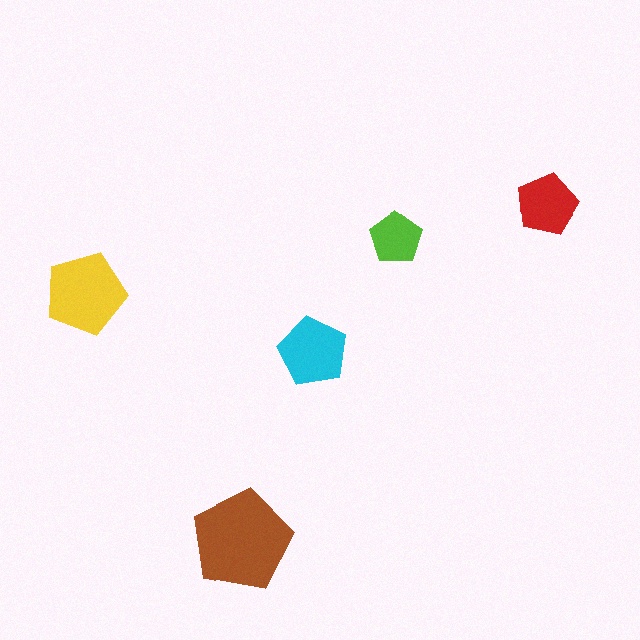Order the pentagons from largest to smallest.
the brown one, the yellow one, the cyan one, the red one, the lime one.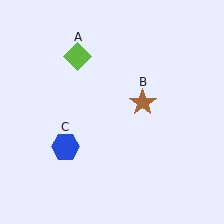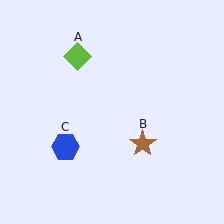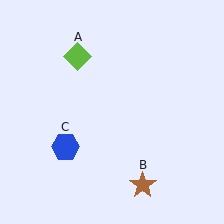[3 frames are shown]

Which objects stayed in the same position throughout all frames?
Lime diamond (object A) and blue hexagon (object C) remained stationary.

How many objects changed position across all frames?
1 object changed position: brown star (object B).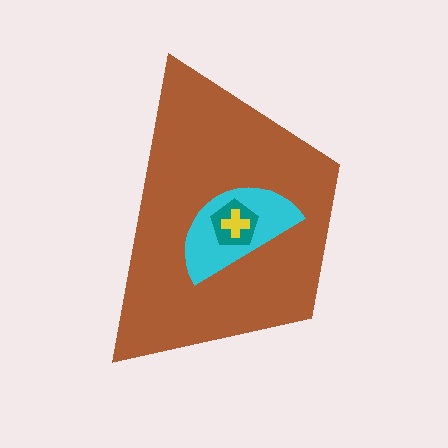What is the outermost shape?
The brown trapezoid.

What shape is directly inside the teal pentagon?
The yellow cross.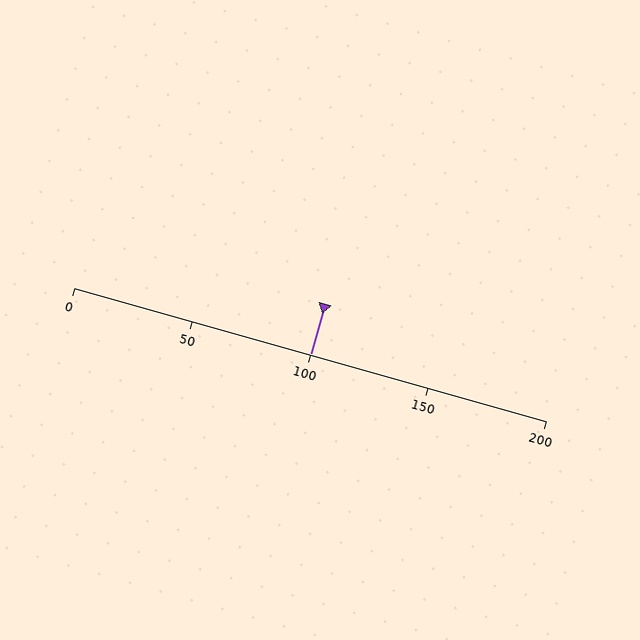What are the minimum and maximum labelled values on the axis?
The axis runs from 0 to 200.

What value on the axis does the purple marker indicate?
The marker indicates approximately 100.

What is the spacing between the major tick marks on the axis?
The major ticks are spaced 50 apart.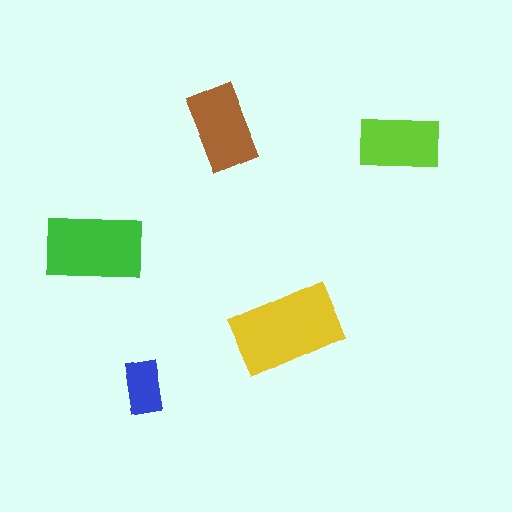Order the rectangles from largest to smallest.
the yellow one, the green one, the brown one, the lime one, the blue one.